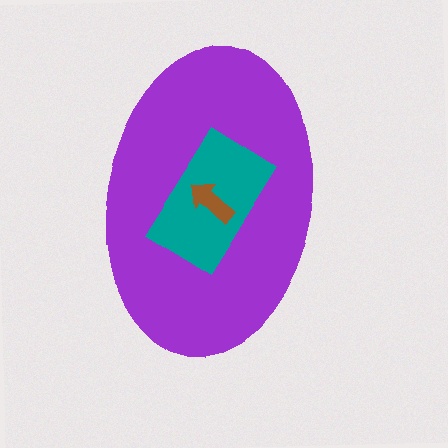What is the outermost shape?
The purple ellipse.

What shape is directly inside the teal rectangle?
The brown arrow.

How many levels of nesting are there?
3.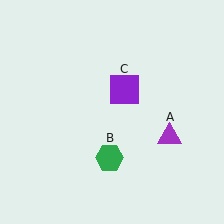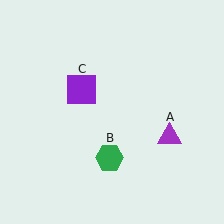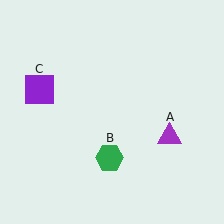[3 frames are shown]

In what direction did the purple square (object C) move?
The purple square (object C) moved left.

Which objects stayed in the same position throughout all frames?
Purple triangle (object A) and green hexagon (object B) remained stationary.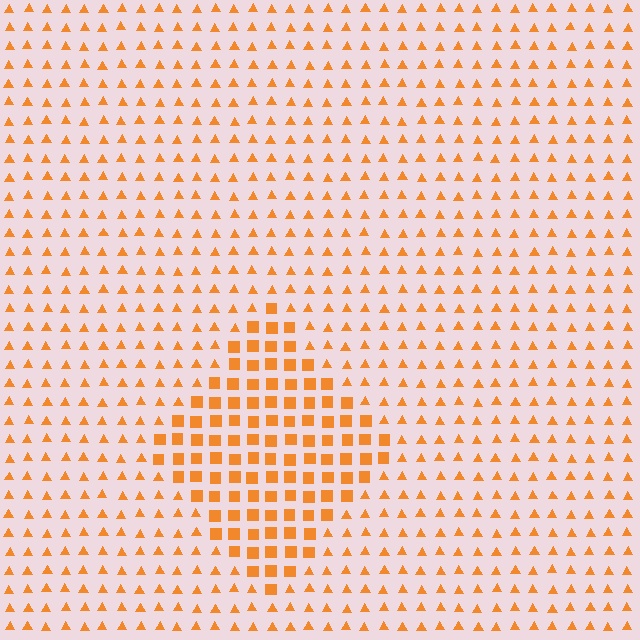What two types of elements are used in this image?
The image uses squares inside the diamond region and triangles outside it.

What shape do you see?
I see a diamond.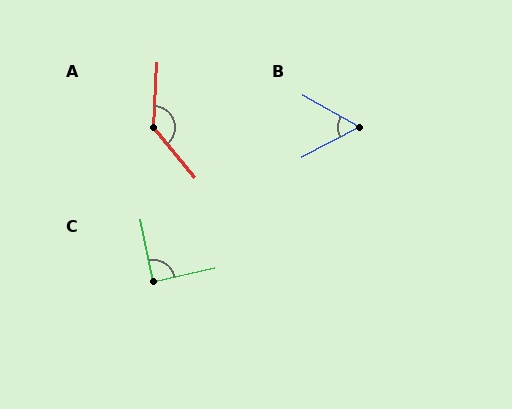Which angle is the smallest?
B, at approximately 57 degrees.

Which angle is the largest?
A, at approximately 137 degrees.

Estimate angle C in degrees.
Approximately 89 degrees.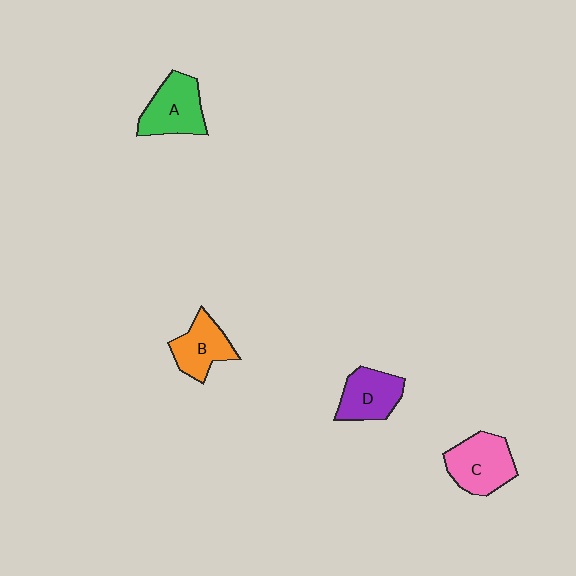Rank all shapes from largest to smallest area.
From largest to smallest: C (pink), A (green), D (purple), B (orange).